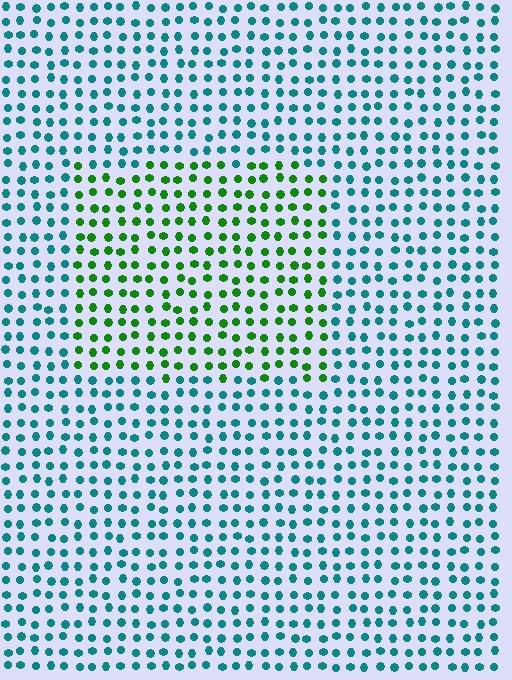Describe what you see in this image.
The image is filled with small teal elements in a uniform arrangement. A rectangle-shaped region is visible where the elements are tinted to a slightly different hue, forming a subtle color boundary.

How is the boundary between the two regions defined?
The boundary is defined purely by a slight shift in hue (about 60 degrees). Spacing, size, and orientation are identical on both sides.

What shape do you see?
I see a rectangle.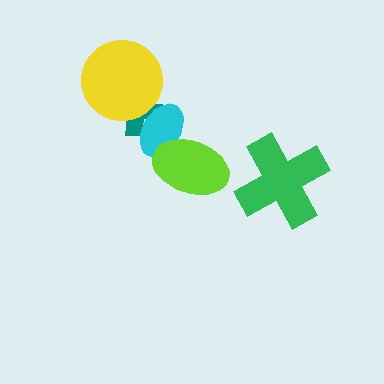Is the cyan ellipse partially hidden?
Yes, it is partially covered by another shape.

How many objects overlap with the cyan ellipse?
2 objects overlap with the cyan ellipse.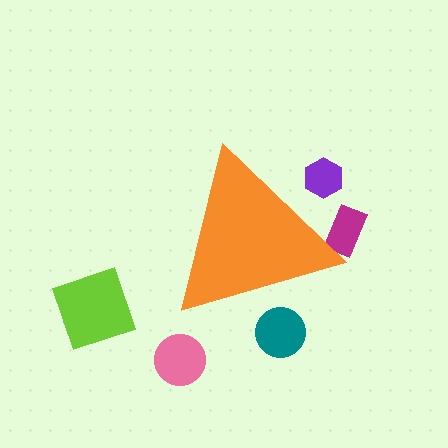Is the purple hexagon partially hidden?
Yes, the purple hexagon is partially hidden behind the orange triangle.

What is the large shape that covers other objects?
An orange triangle.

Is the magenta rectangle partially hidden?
Yes, the magenta rectangle is partially hidden behind the orange triangle.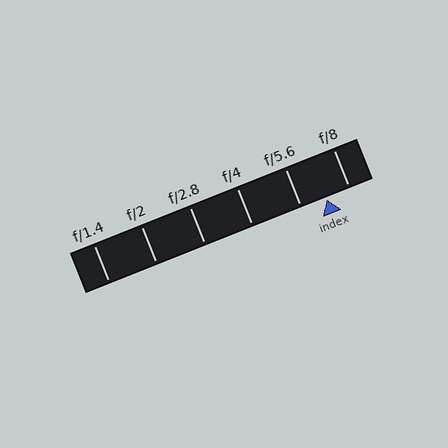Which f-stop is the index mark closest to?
The index mark is closest to f/8.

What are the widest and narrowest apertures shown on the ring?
The widest aperture shown is f/1.4 and the narrowest is f/8.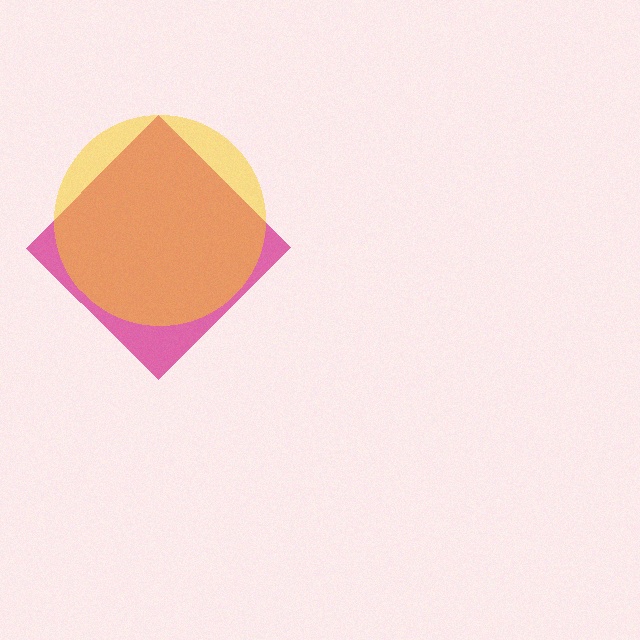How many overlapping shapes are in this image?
There are 2 overlapping shapes in the image.